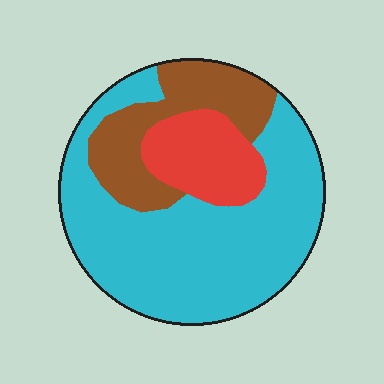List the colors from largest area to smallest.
From largest to smallest: cyan, brown, red.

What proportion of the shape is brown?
Brown takes up about one fifth (1/5) of the shape.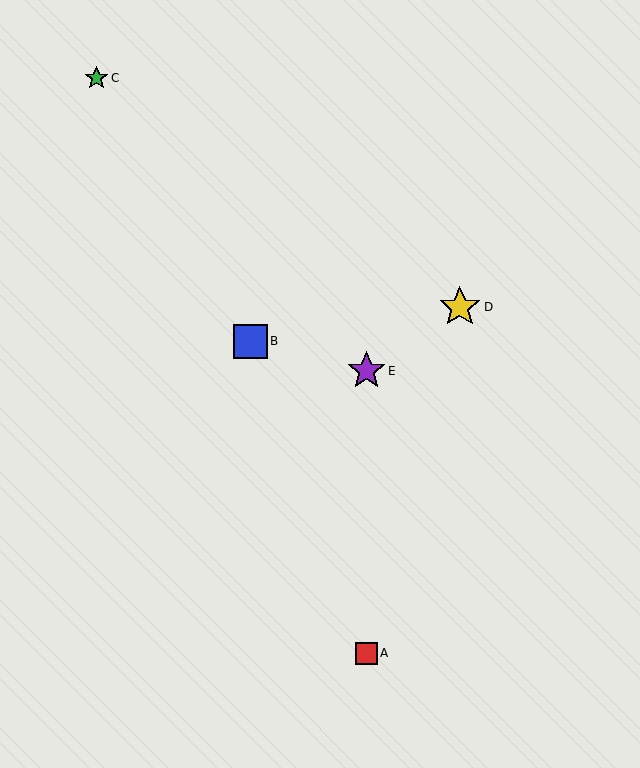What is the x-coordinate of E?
Object E is at x≈366.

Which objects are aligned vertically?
Objects A, E are aligned vertically.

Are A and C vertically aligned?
No, A is at x≈366 and C is at x≈96.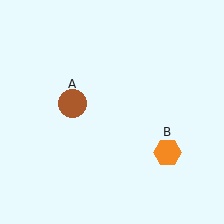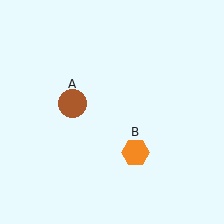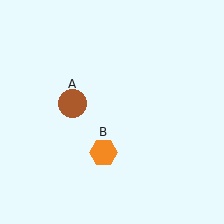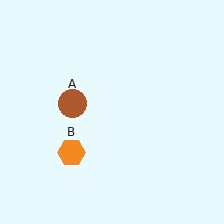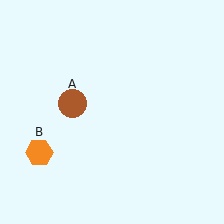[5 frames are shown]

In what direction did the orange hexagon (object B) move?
The orange hexagon (object B) moved left.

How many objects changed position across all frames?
1 object changed position: orange hexagon (object B).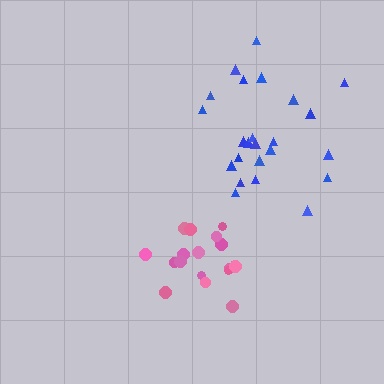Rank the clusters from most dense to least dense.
pink, blue.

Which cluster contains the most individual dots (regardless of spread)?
Blue (24).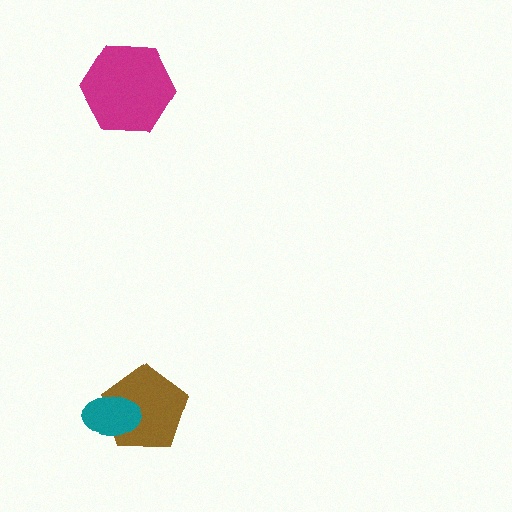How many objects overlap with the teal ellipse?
1 object overlaps with the teal ellipse.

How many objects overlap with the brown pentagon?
1 object overlaps with the brown pentagon.